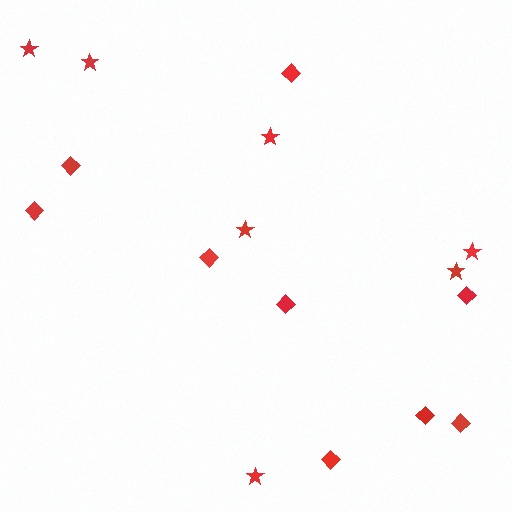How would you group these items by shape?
There are 2 groups: one group of stars (7) and one group of diamonds (9).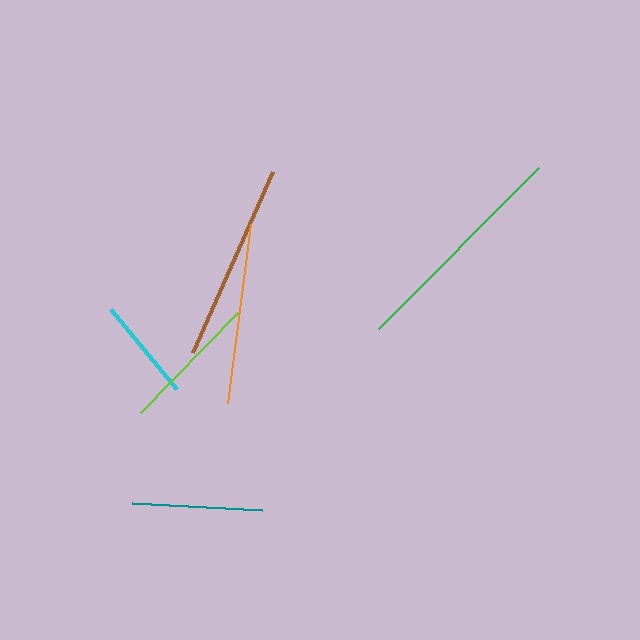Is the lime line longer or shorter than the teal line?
The lime line is longer than the teal line.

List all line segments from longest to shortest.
From longest to shortest: green, brown, orange, lime, teal, cyan.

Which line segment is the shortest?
The cyan line is the shortest at approximately 104 pixels.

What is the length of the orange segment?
The orange segment is approximately 181 pixels long.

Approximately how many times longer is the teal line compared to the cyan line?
The teal line is approximately 1.3 times the length of the cyan line.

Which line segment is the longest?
The green line is the longest at approximately 226 pixels.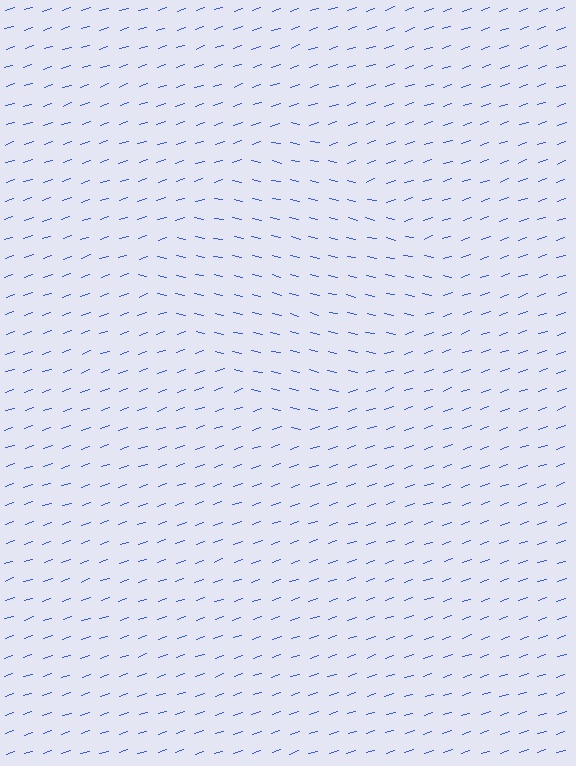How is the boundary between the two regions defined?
The boundary is defined purely by a change in line orientation (approximately 31 degrees difference). All lines are the same color and thickness.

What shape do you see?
I see a diamond.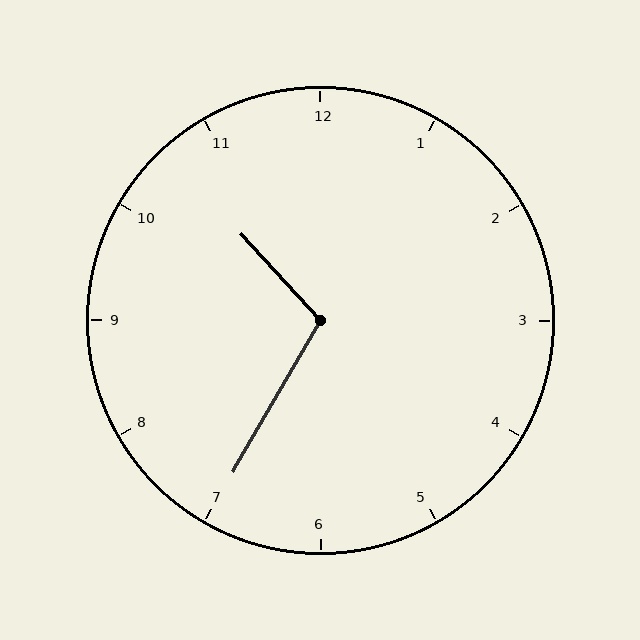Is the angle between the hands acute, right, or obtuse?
It is obtuse.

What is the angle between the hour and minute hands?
Approximately 108 degrees.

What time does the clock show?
10:35.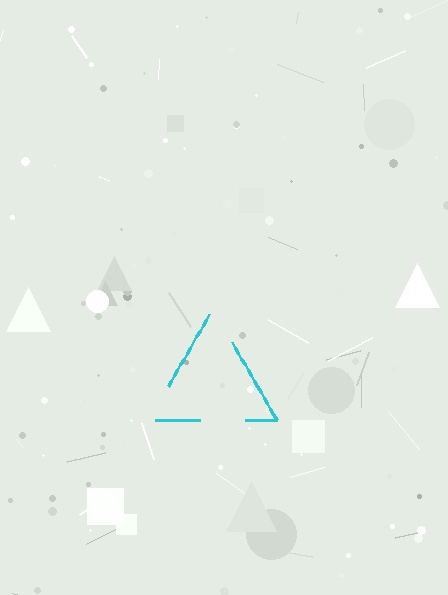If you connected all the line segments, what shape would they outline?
They would outline a triangle.